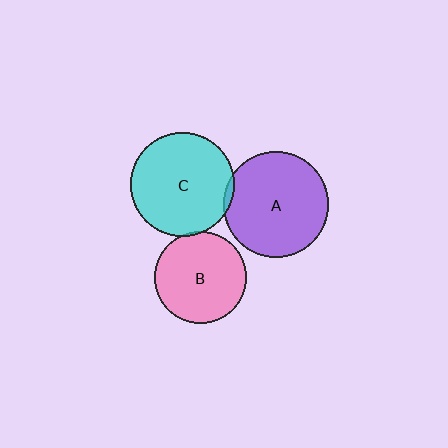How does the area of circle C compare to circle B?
Approximately 1.3 times.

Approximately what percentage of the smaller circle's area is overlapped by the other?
Approximately 5%.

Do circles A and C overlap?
Yes.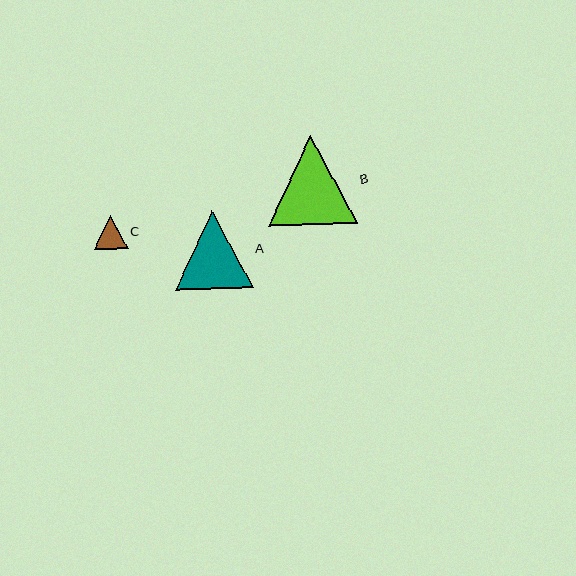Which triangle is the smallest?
Triangle C is the smallest with a size of approximately 34 pixels.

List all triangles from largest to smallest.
From largest to smallest: B, A, C.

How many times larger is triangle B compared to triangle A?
Triangle B is approximately 1.2 times the size of triangle A.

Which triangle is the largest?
Triangle B is the largest with a size of approximately 89 pixels.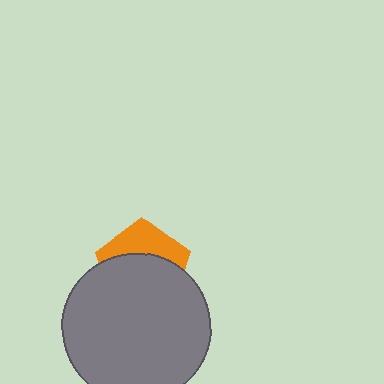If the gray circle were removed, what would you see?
You would see the complete orange pentagon.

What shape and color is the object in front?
The object in front is a gray circle.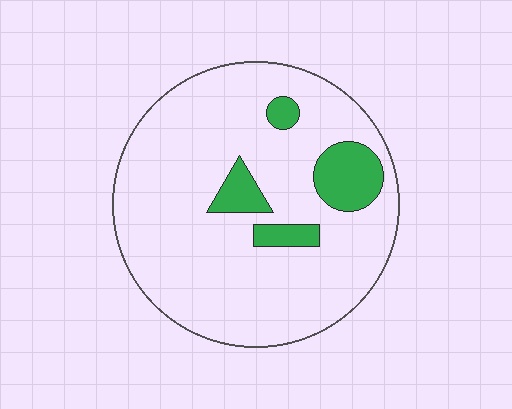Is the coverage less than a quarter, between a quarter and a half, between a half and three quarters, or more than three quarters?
Less than a quarter.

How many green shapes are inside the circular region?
4.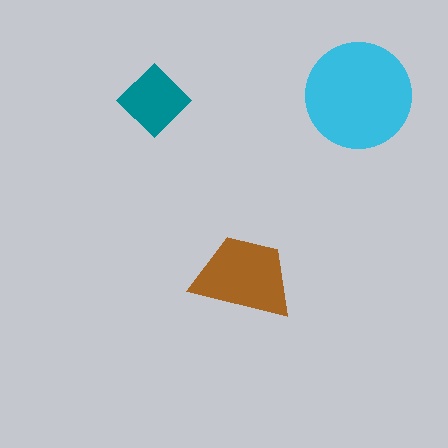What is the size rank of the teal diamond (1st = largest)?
3rd.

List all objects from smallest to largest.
The teal diamond, the brown trapezoid, the cyan circle.